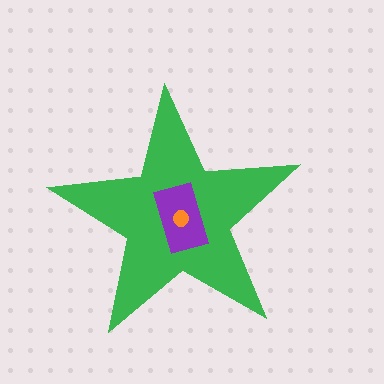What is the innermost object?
The orange circle.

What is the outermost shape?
The green star.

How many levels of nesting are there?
3.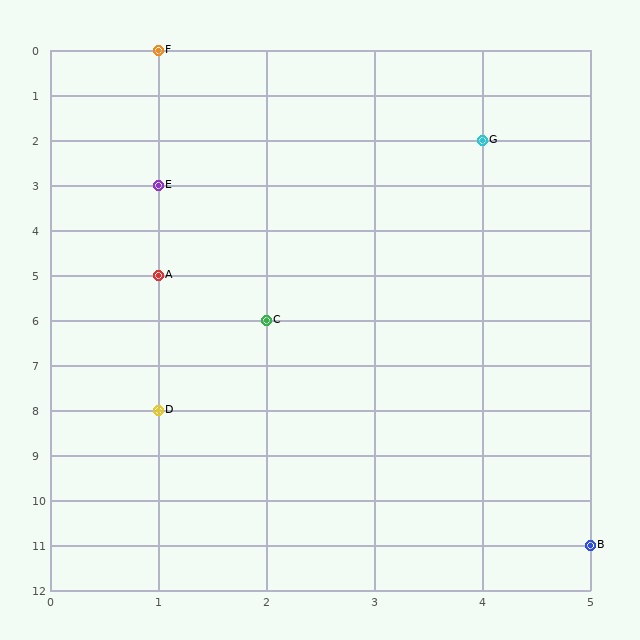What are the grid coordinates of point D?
Point D is at grid coordinates (1, 8).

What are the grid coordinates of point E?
Point E is at grid coordinates (1, 3).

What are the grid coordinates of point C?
Point C is at grid coordinates (2, 6).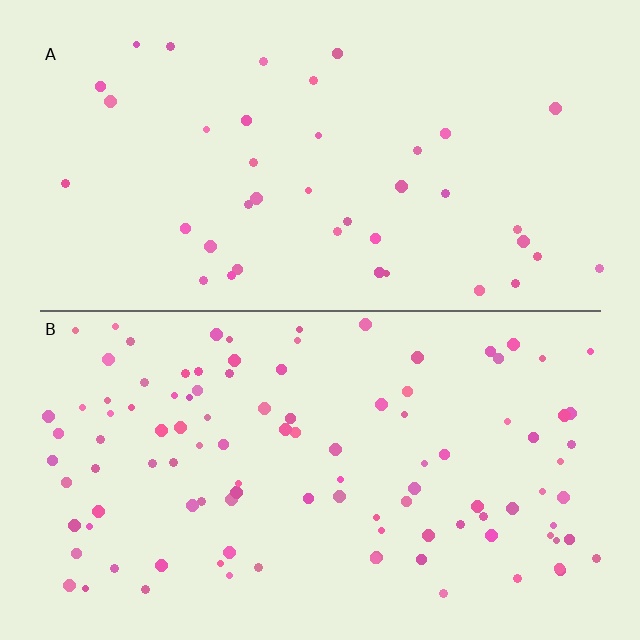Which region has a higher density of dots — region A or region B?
B (the bottom).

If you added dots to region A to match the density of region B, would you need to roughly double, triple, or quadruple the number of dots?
Approximately triple.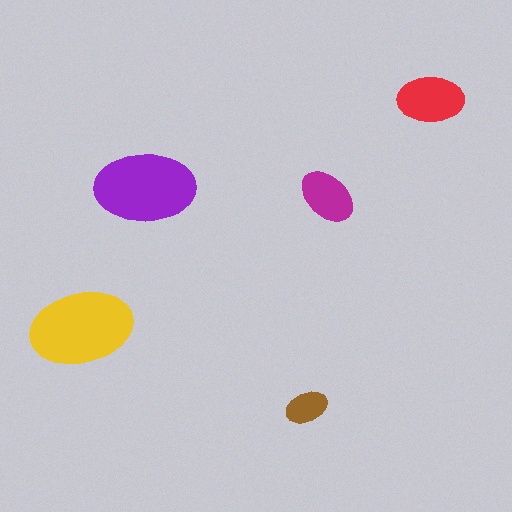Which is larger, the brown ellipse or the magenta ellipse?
The magenta one.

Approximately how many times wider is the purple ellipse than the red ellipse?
About 1.5 times wider.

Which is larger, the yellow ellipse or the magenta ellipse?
The yellow one.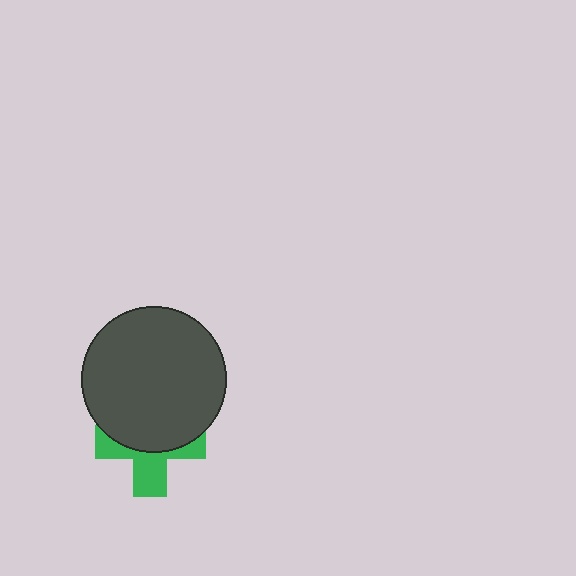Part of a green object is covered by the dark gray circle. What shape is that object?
It is a cross.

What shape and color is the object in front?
The object in front is a dark gray circle.